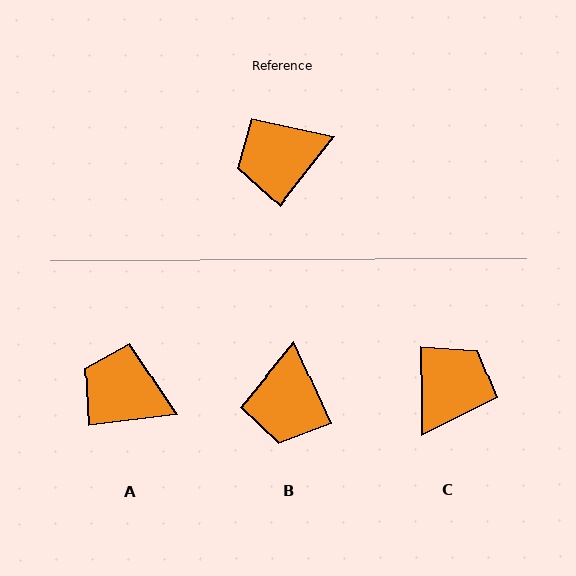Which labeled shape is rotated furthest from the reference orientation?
C, about 141 degrees away.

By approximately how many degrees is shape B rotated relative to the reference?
Approximately 63 degrees counter-clockwise.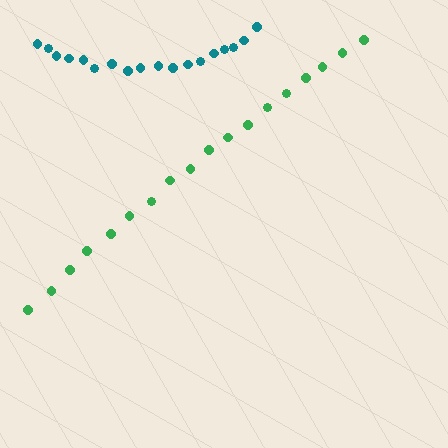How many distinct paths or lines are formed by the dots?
There are 2 distinct paths.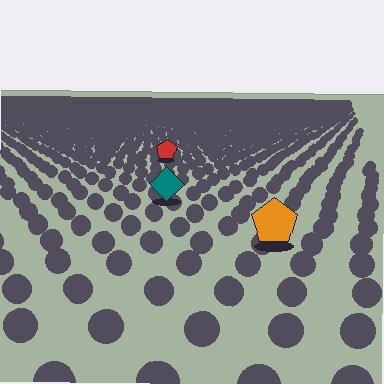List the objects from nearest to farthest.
From nearest to farthest: the orange pentagon, the teal diamond, the red pentagon.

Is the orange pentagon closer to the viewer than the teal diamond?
Yes. The orange pentagon is closer — you can tell from the texture gradient: the ground texture is coarser near it.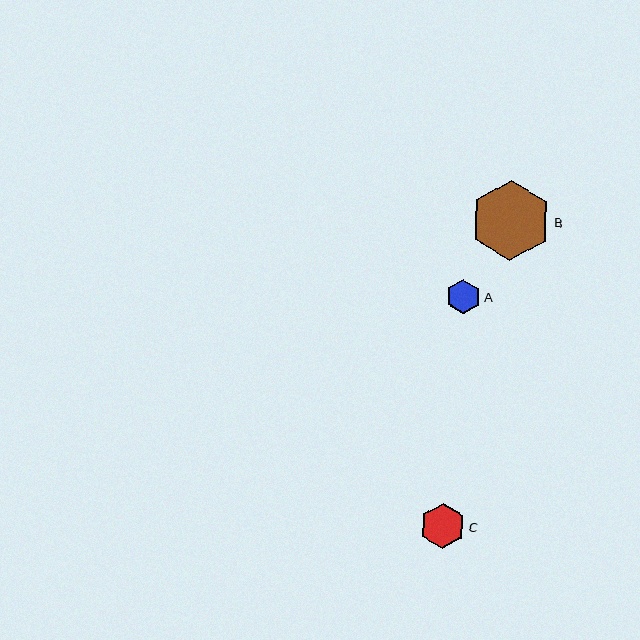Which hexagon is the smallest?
Hexagon A is the smallest with a size of approximately 34 pixels.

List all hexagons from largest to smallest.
From largest to smallest: B, C, A.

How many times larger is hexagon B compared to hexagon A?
Hexagon B is approximately 2.4 times the size of hexagon A.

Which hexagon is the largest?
Hexagon B is the largest with a size of approximately 81 pixels.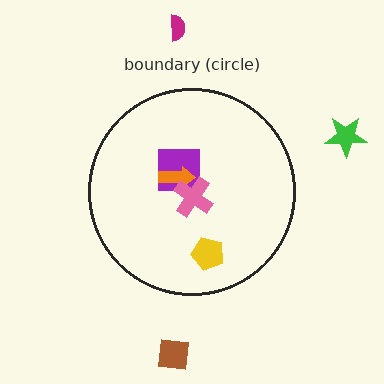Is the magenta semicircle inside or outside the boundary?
Outside.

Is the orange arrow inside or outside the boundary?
Inside.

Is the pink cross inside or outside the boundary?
Inside.